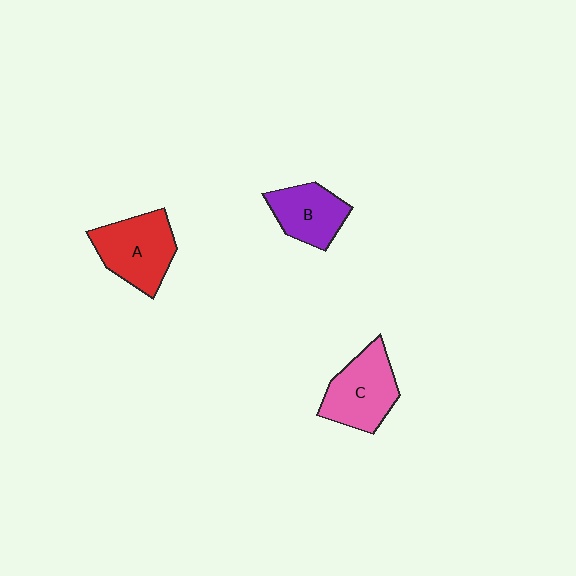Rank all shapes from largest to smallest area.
From largest to smallest: A (red), C (pink), B (purple).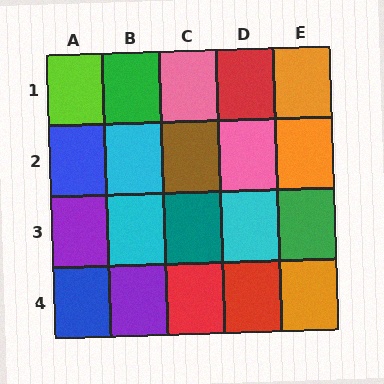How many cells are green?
2 cells are green.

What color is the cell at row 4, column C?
Red.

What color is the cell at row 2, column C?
Brown.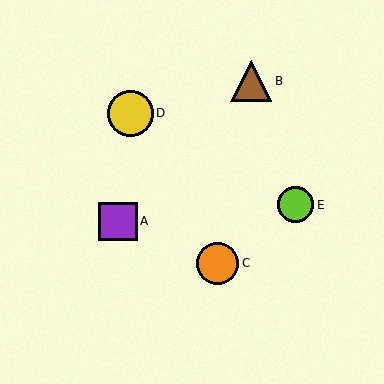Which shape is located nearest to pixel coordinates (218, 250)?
The orange circle (labeled C) at (218, 263) is nearest to that location.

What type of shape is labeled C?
Shape C is an orange circle.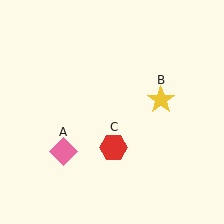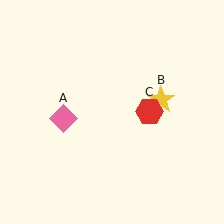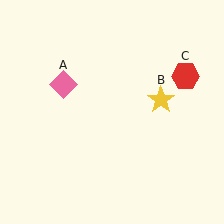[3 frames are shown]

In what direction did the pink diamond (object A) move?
The pink diamond (object A) moved up.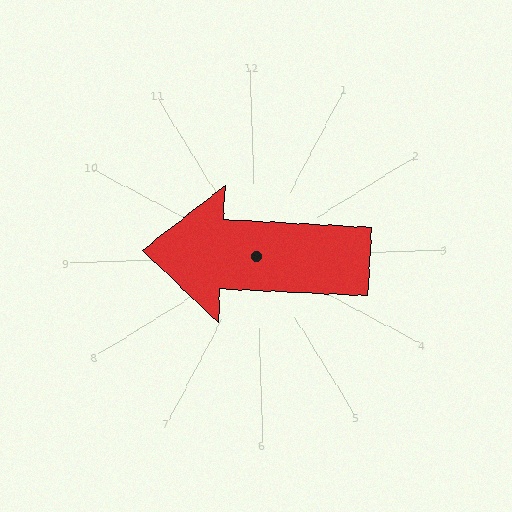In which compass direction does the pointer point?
West.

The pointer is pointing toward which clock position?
Roughly 9 o'clock.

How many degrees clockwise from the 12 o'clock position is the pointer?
Approximately 275 degrees.